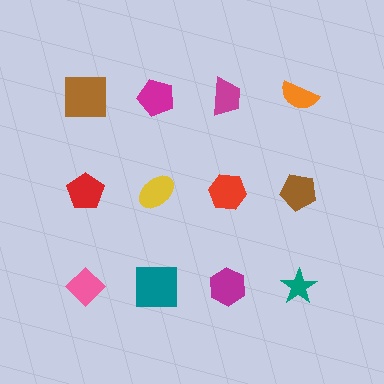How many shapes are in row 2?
4 shapes.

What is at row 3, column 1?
A pink diamond.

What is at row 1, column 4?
An orange semicircle.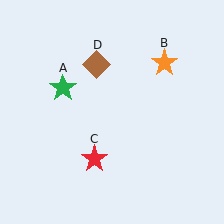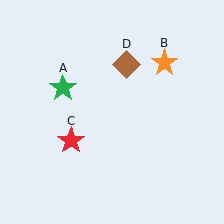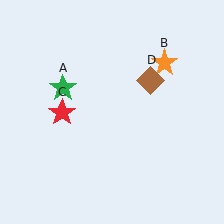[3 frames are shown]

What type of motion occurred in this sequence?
The red star (object C), brown diamond (object D) rotated clockwise around the center of the scene.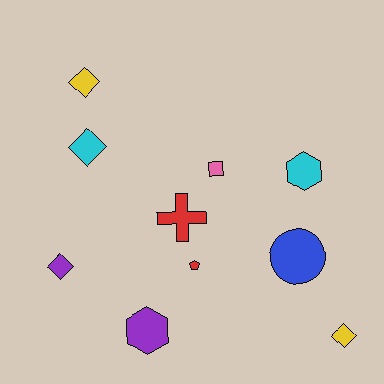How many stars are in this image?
There are no stars.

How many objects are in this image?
There are 10 objects.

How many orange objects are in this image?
There are no orange objects.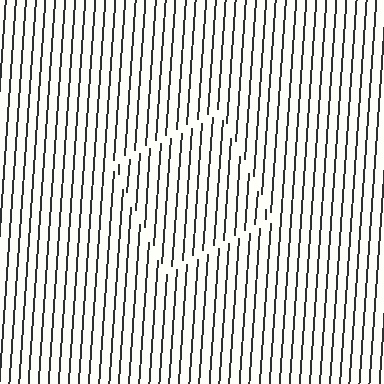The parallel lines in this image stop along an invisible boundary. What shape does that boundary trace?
An illusory square. The interior of the shape contains the same grating, shifted by half a period — the contour is defined by the phase discontinuity where line-ends from the inner and outer gratings abut.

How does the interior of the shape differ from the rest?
The interior of the shape contains the same grating, shifted by half a period — the contour is defined by the phase discontinuity where line-ends from the inner and outer gratings abut.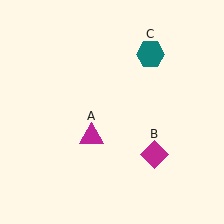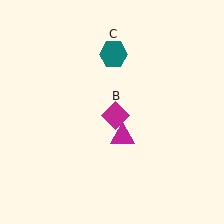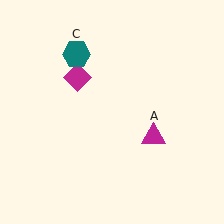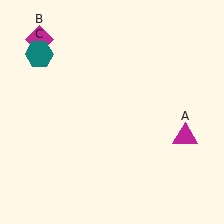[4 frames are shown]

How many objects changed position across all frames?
3 objects changed position: magenta triangle (object A), magenta diamond (object B), teal hexagon (object C).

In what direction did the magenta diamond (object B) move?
The magenta diamond (object B) moved up and to the left.